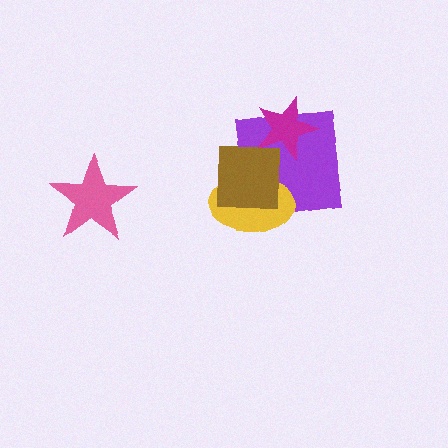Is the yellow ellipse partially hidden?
Yes, it is partially covered by another shape.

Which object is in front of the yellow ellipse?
The brown square is in front of the yellow ellipse.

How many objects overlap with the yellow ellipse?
2 objects overlap with the yellow ellipse.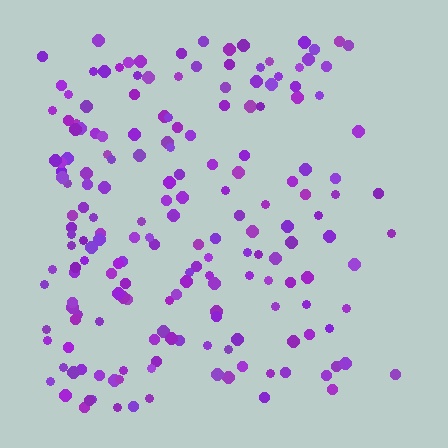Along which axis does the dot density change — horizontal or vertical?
Horizontal.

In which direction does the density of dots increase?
From right to left, with the left side densest.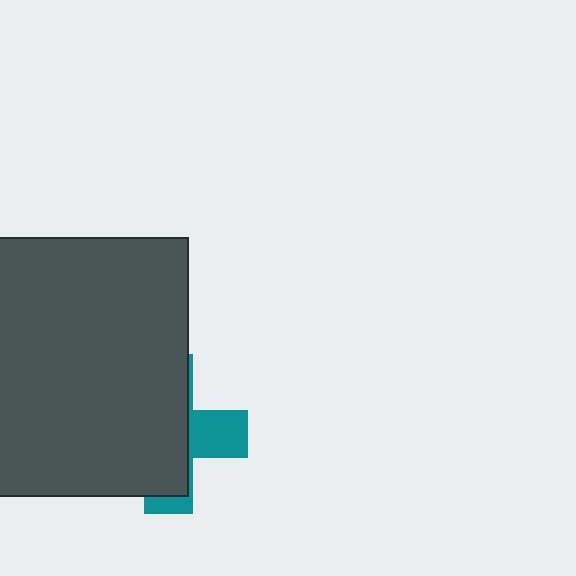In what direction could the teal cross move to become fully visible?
The teal cross could move right. That would shift it out from behind the dark gray square entirely.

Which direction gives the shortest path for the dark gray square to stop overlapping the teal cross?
Moving left gives the shortest separation.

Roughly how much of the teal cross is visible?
A small part of it is visible (roughly 30%).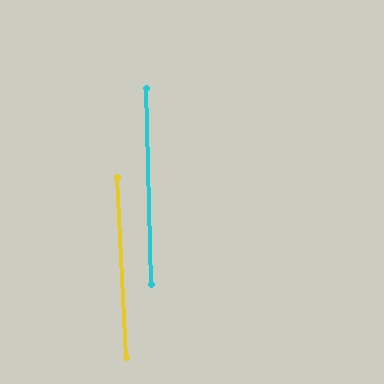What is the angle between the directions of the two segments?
Approximately 1 degree.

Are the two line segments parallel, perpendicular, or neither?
Parallel — their directions differ by only 1.3°.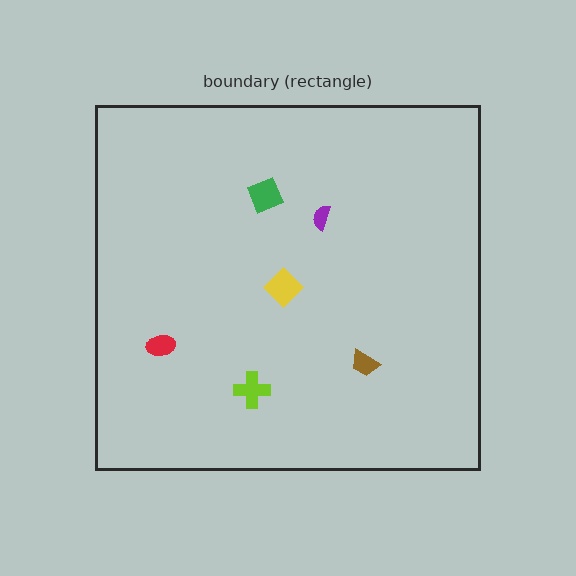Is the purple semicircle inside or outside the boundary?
Inside.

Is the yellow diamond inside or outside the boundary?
Inside.